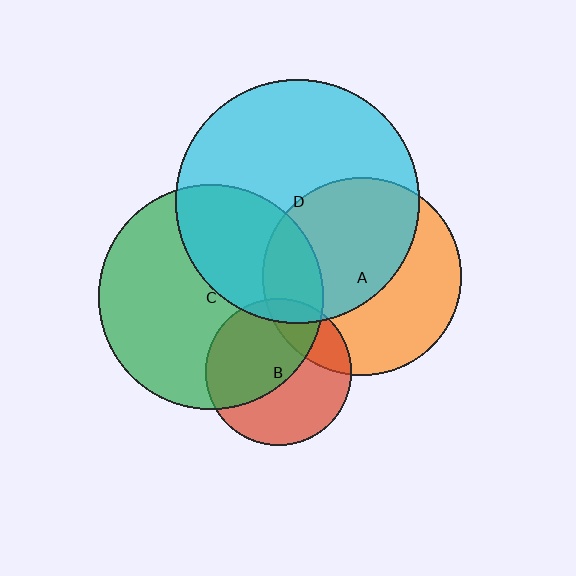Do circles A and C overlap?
Yes.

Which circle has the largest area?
Circle D (cyan).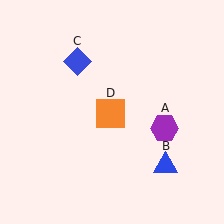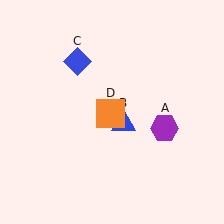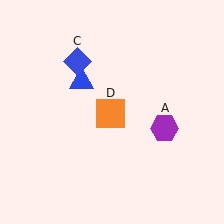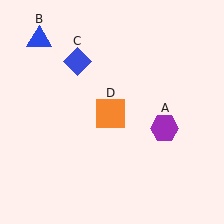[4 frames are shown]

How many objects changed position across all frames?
1 object changed position: blue triangle (object B).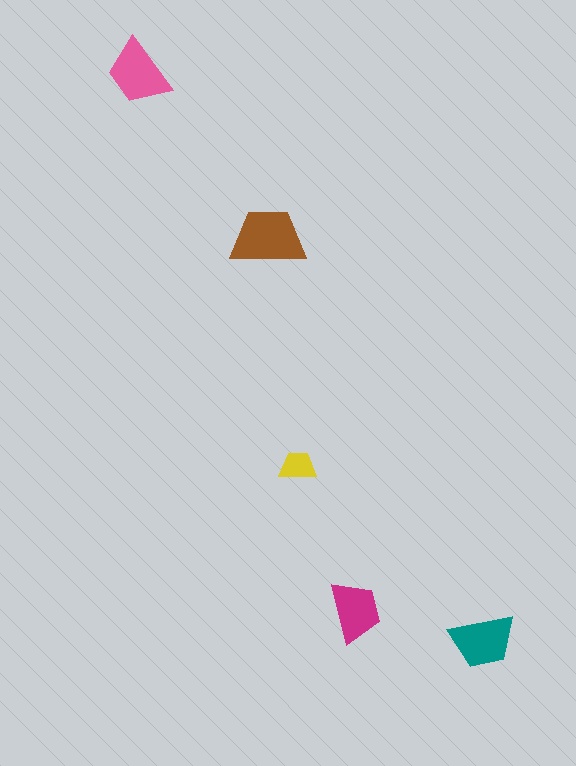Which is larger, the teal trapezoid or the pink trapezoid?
The pink one.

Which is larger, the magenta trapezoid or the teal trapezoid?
The teal one.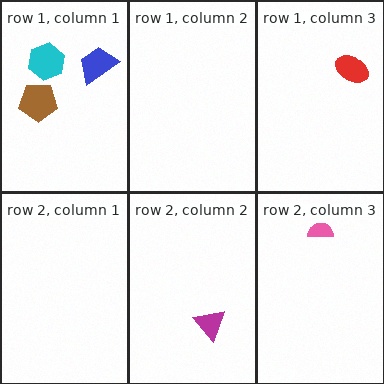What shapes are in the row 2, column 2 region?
The magenta triangle.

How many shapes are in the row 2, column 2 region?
1.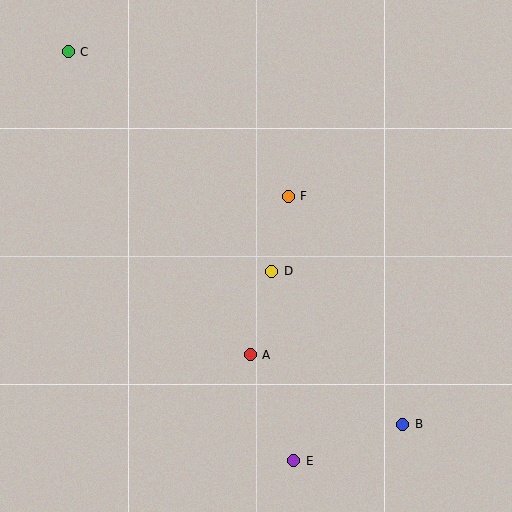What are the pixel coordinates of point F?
Point F is at (288, 196).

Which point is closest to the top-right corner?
Point F is closest to the top-right corner.